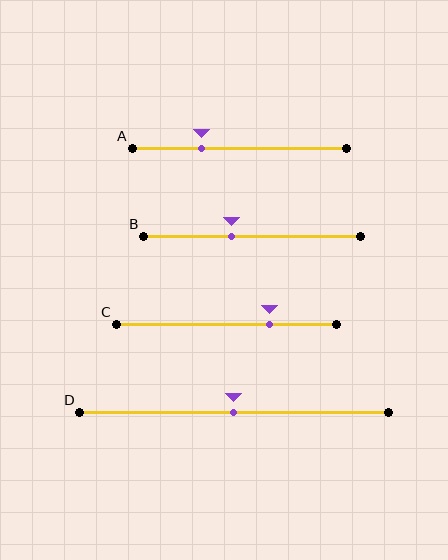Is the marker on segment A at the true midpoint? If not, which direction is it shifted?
No, the marker on segment A is shifted to the left by about 18% of the segment length.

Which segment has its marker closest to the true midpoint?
Segment D has its marker closest to the true midpoint.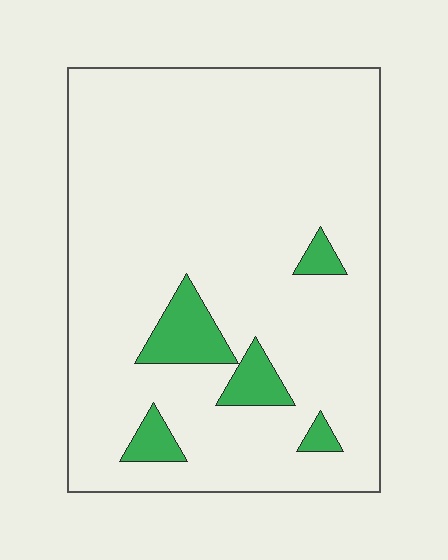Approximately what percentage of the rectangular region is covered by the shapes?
Approximately 10%.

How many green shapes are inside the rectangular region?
5.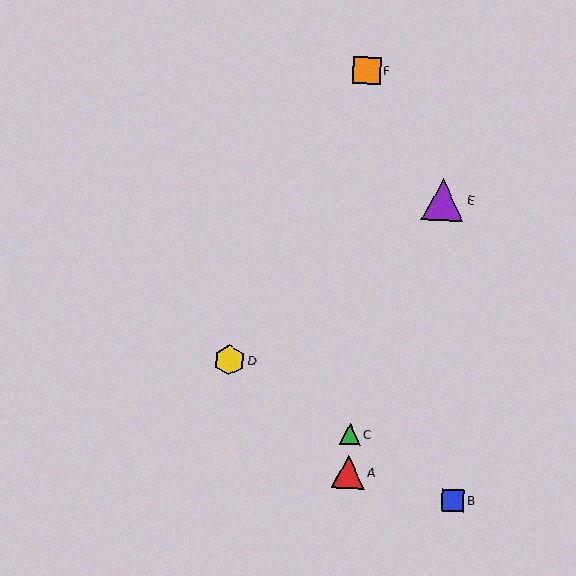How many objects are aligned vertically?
3 objects (A, C, F) are aligned vertically.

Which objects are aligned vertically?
Objects A, C, F are aligned vertically.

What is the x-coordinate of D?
Object D is at x≈229.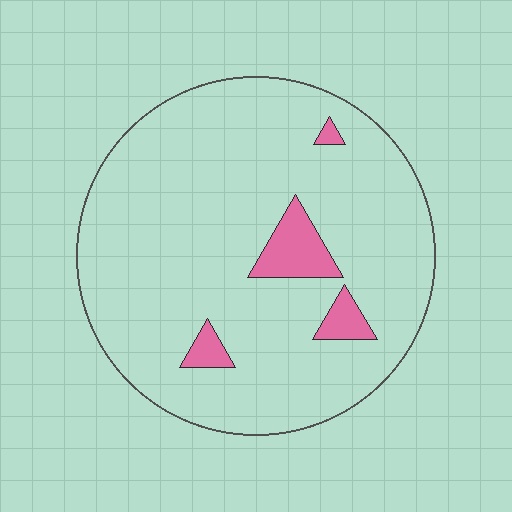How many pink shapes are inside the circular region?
4.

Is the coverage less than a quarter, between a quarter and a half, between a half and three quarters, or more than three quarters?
Less than a quarter.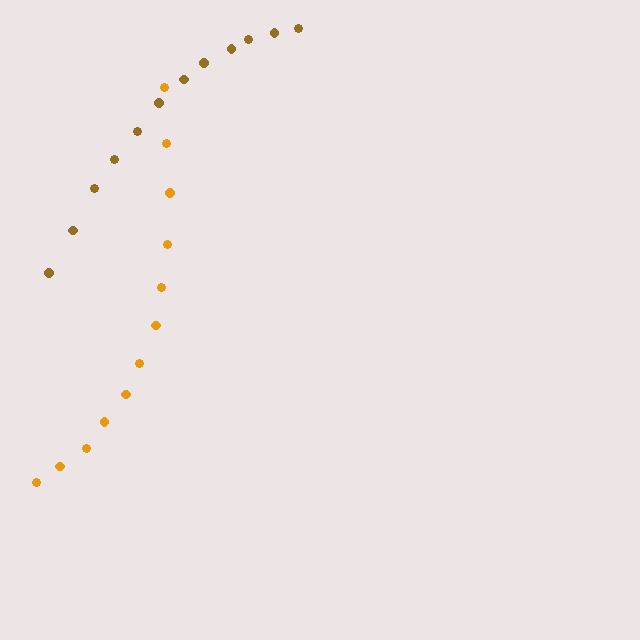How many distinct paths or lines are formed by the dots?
There are 2 distinct paths.